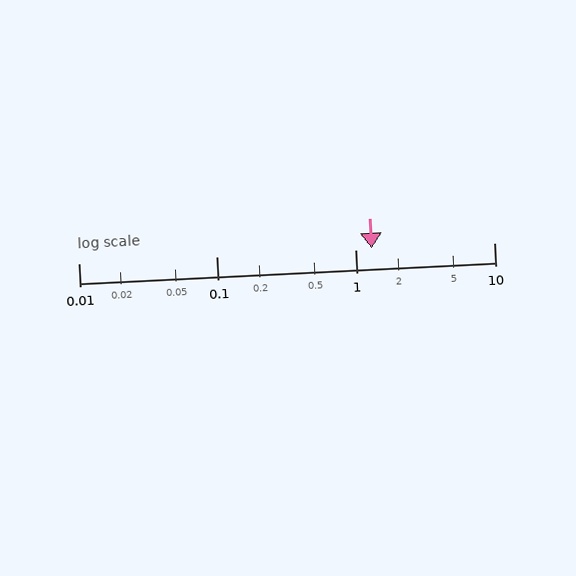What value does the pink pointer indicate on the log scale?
The pointer indicates approximately 1.3.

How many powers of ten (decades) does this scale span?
The scale spans 3 decades, from 0.01 to 10.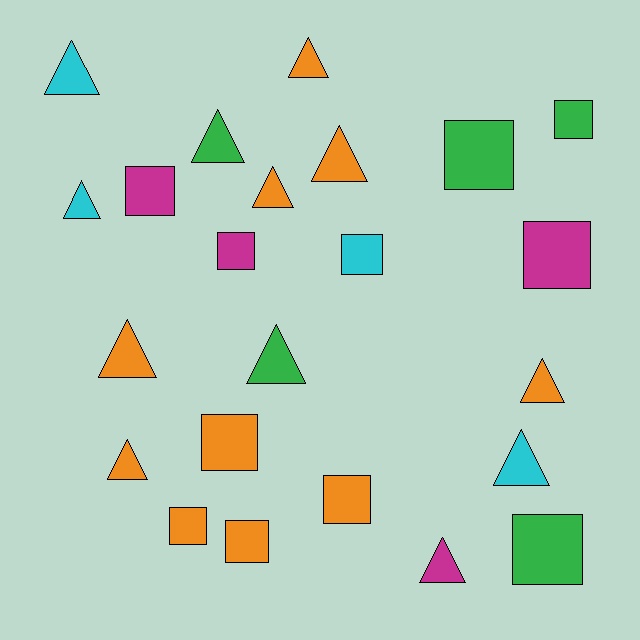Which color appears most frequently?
Orange, with 10 objects.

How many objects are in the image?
There are 23 objects.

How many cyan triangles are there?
There are 3 cyan triangles.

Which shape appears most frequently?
Triangle, with 12 objects.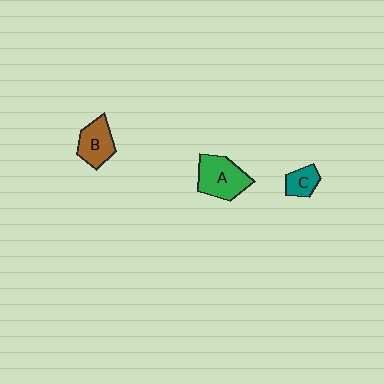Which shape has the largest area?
Shape A (green).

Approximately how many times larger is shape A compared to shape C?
Approximately 2.2 times.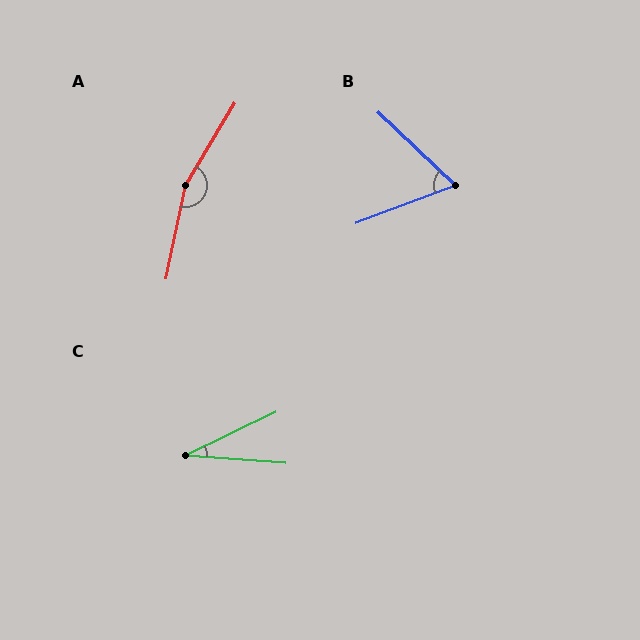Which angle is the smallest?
C, at approximately 30 degrees.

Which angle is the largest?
A, at approximately 161 degrees.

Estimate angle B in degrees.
Approximately 64 degrees.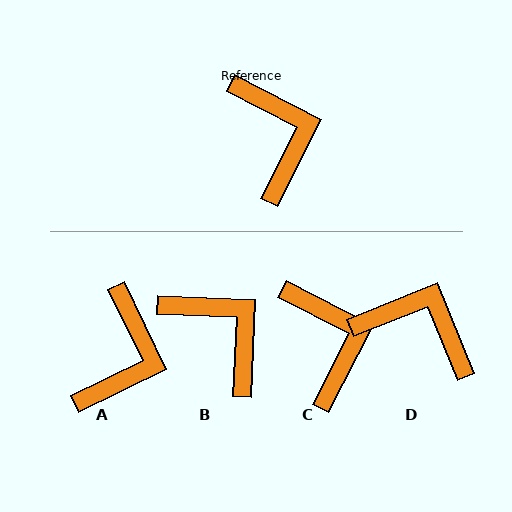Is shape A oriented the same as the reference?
No, it is off by about 37 degrees.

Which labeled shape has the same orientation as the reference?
C.